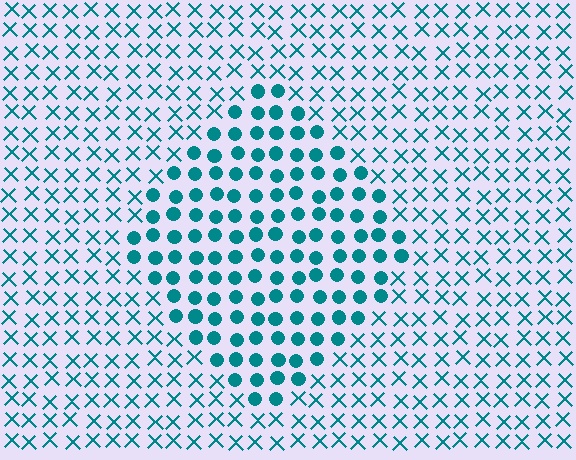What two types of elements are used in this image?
The image uses circles inside the diamond region and X marks outside it.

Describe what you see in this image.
The image is filled with small teal elements arranged in a uniform grid. A diamond-shaped region contains circles, while the surrounding area contains X marks. The boundary is defined purely by the change in element shape.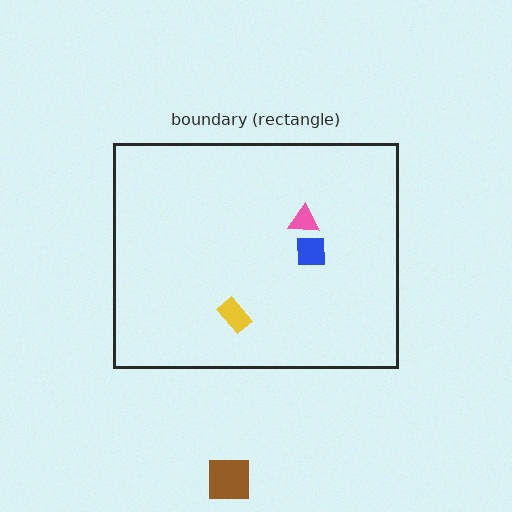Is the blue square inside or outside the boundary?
Inside.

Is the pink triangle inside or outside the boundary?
Inside.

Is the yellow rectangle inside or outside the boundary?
Inside.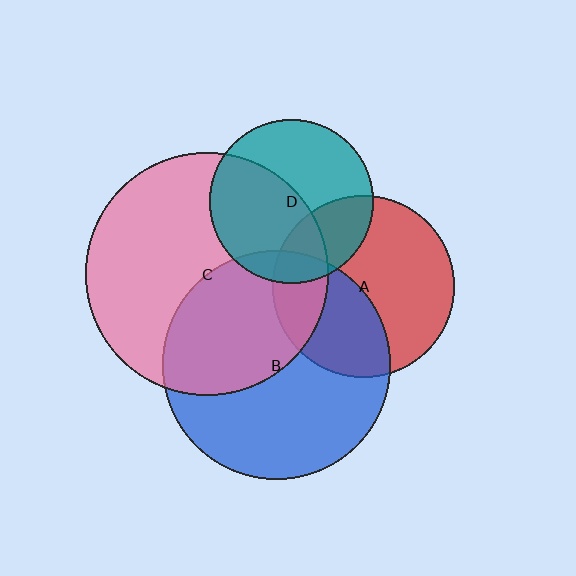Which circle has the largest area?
Circle C (pink).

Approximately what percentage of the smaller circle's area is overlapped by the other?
Approximately 10%.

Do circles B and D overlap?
Yes.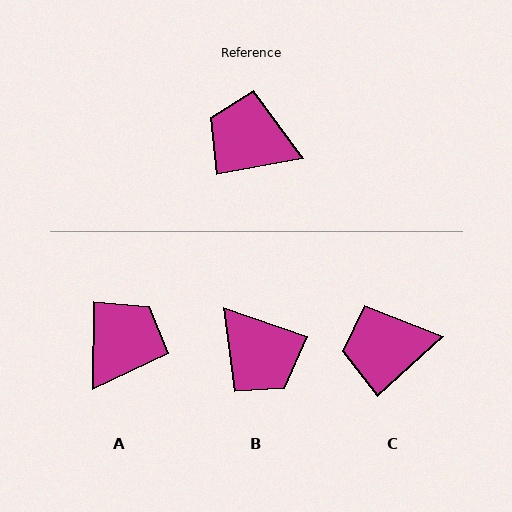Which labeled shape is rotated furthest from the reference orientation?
B, about 151 degrees away.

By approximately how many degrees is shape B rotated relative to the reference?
Approximately 151 degrees counter-clockwise.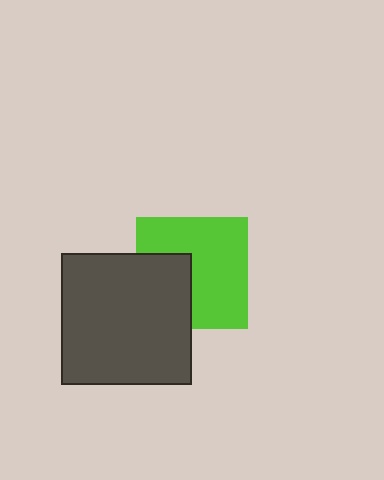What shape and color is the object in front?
The object in front is a dark gray square.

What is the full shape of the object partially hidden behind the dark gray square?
The partially hidden object is a lime square.